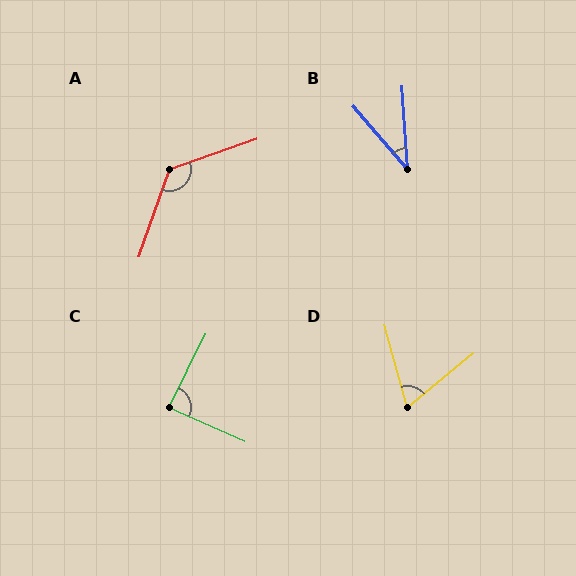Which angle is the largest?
A, at approximately 128 degrees.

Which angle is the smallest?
B, at approximately 37 degrees.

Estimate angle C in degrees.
Approximately 87 degrees.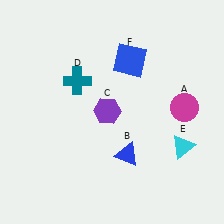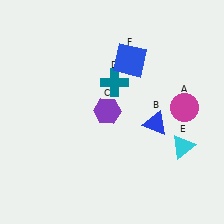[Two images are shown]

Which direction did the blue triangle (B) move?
The blue triangle (B) moved up.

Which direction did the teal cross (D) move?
The teal cross (D) moved right.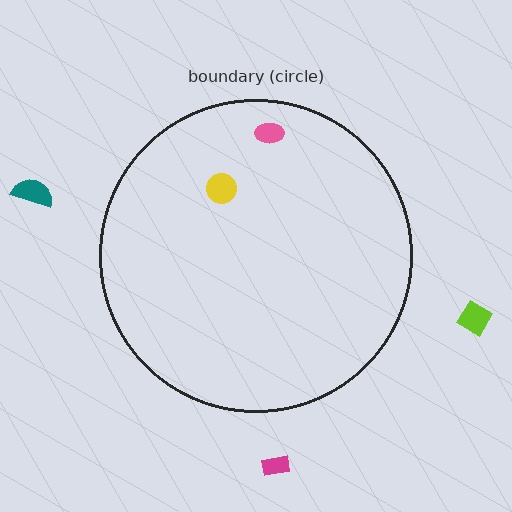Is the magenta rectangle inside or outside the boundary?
Outside.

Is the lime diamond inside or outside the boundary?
Outside.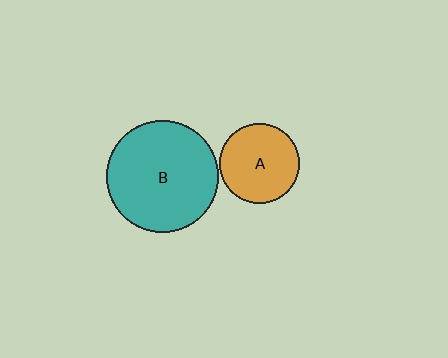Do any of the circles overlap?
No, none of the circles overlap.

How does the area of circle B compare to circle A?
Approximately 2.0 times.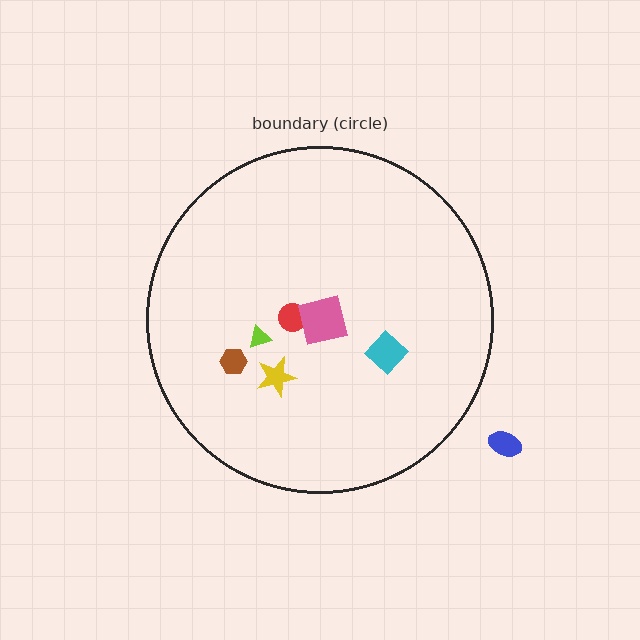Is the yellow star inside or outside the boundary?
Inside.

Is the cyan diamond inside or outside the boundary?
Inside.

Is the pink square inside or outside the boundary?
Inside.